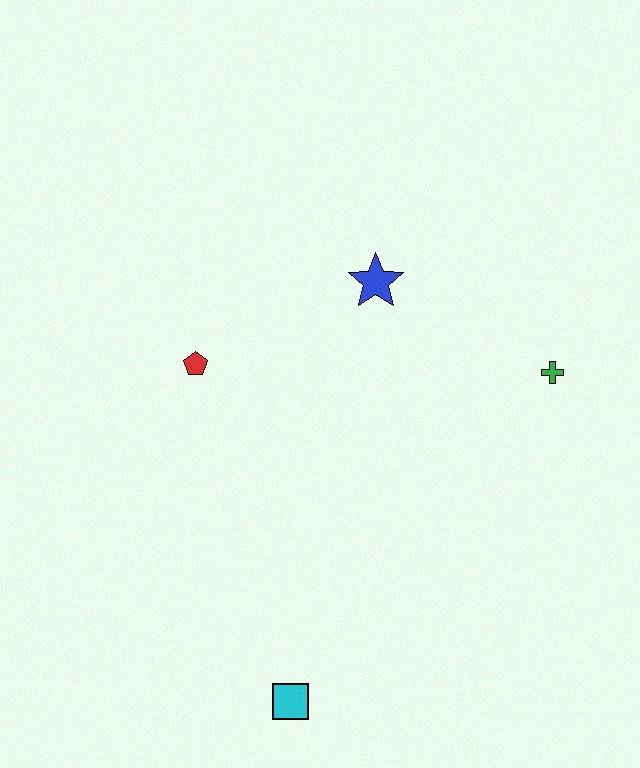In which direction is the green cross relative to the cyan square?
The green cross is above the cyan square.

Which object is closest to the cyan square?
The red pentagon is closest to the cyan square.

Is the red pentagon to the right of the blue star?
No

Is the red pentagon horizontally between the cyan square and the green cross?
No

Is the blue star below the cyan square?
No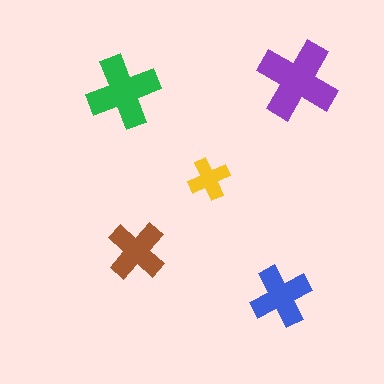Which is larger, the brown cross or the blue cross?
The blue one.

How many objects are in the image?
There are 5 objects in the image.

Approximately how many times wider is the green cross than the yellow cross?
About 1.5 times wider.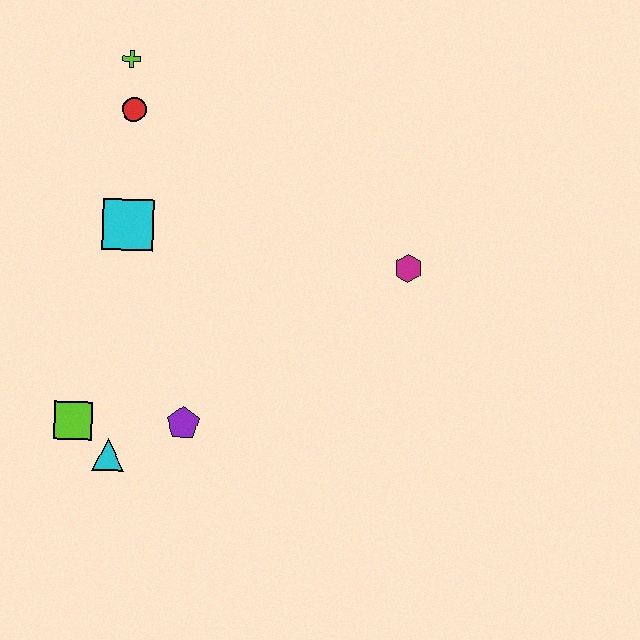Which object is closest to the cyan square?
The red circle is closest to the cyan square.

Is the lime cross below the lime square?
No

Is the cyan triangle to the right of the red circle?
No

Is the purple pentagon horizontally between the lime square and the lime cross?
No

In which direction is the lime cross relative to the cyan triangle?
The lime cross is above the cyan triangle.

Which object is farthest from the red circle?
The cyan triangle is farthest from the red circle.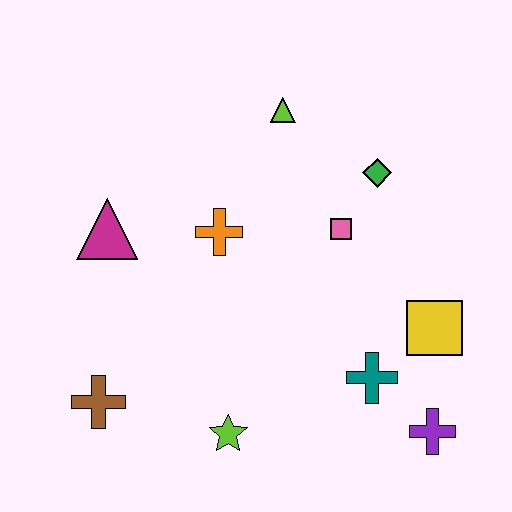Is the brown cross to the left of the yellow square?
Yes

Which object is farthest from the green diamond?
The brown cross is farthest from the green diamond.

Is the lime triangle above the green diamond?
Yes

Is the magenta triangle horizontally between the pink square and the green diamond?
No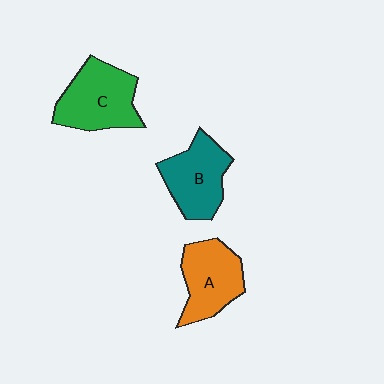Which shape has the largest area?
Shape C (green).